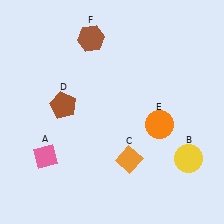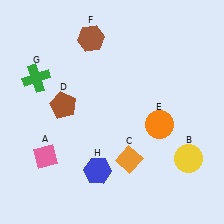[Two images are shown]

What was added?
A green cross (G), a blue hexagon (H) were added in Image 2.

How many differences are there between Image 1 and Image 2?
There are 2 differences between the two images.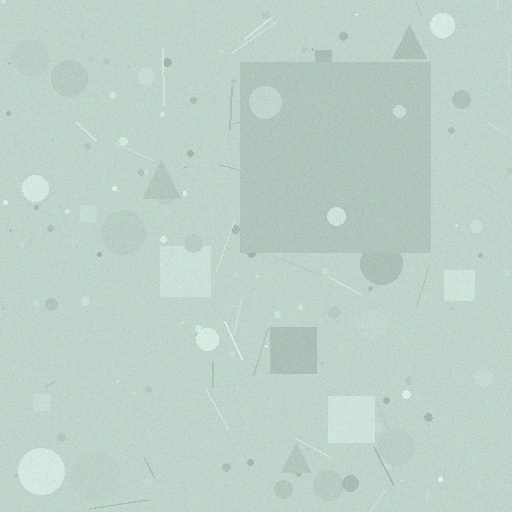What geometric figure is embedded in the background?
A square is embedded in the background.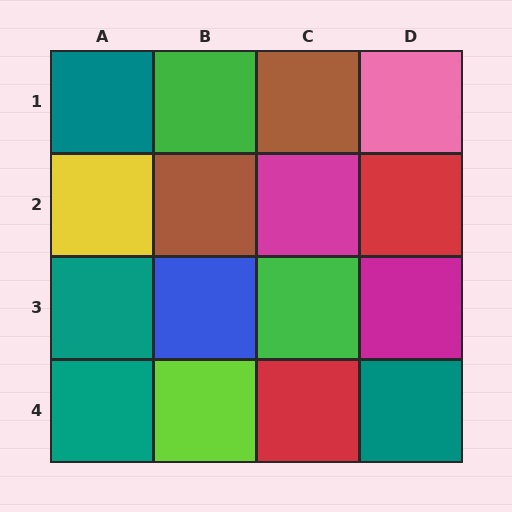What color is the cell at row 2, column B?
Brown.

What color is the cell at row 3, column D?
Magenta.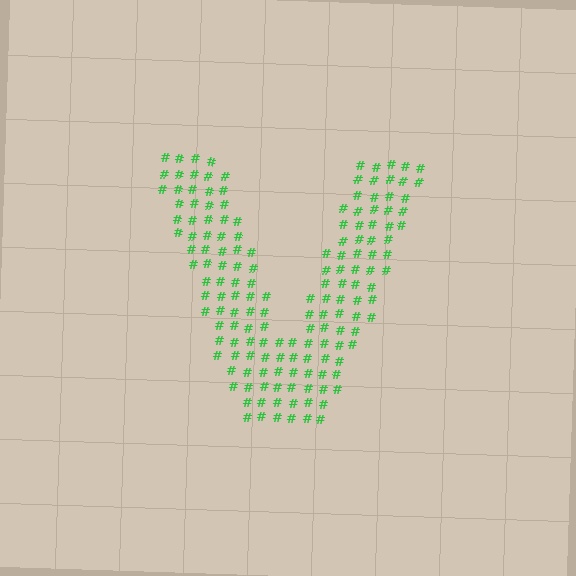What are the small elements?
The small elements are hash symbols.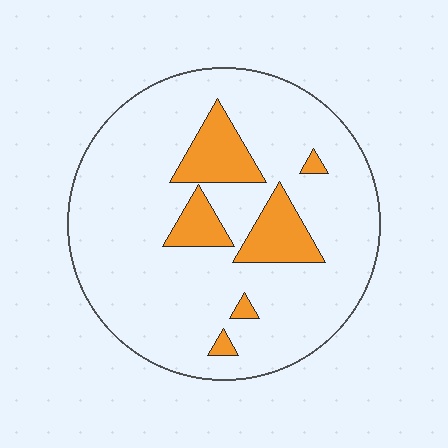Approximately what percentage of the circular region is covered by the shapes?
Approximately 15%.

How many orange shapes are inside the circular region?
6.